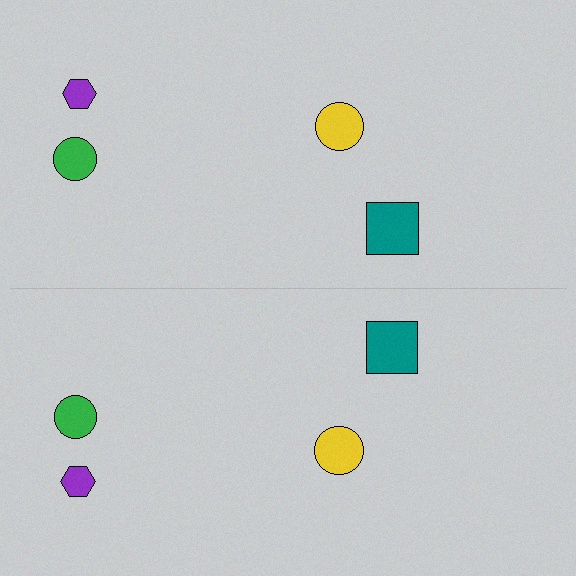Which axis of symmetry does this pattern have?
The pattern has a horizontal axis of symmetry running through the center of the image.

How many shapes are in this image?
There are 8 shapes in this image.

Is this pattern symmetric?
Yes, this pattern has bilateral (reflection) symmetry.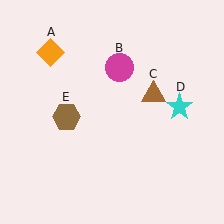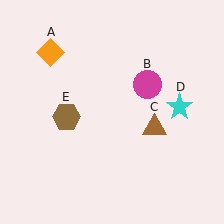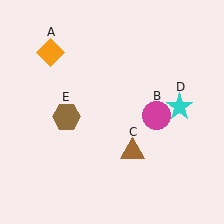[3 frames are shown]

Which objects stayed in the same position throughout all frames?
Orange diamond (object A) and cyan star (object D) and brown hexagon (object E) remained stationary.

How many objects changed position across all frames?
2 objects changed position: magenta circle (object B), brown triangle (object C).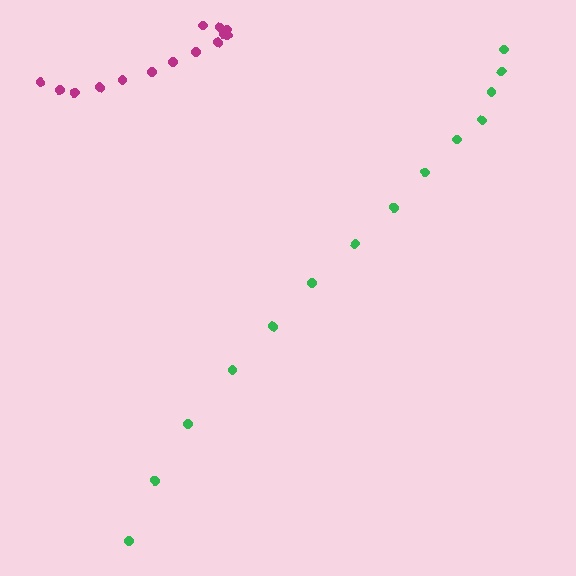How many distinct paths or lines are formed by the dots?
There are 2 distinct paths.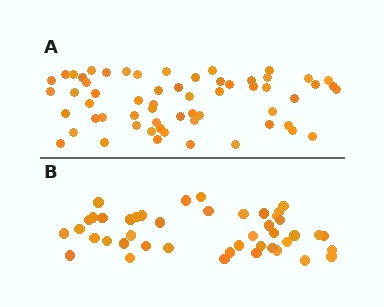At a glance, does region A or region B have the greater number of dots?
Region A (the top region) has more dots.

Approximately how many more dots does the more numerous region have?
Region A has approximately 15 more dots than region B.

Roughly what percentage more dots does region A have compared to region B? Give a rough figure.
About 35% more.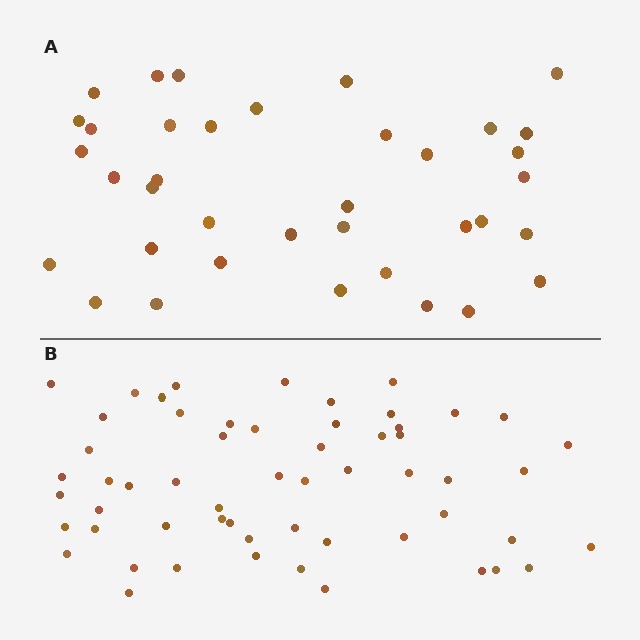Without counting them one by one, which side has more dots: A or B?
Region B (the bottom region) has more dots.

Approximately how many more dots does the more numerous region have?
Region B has approximately 20 more dots than region A.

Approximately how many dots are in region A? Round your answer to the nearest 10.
About 40 dots. (The exact count is 37, which rounds to 40.)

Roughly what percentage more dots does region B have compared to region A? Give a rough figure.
About 55% more.